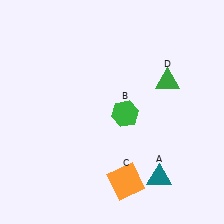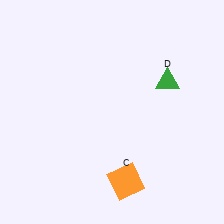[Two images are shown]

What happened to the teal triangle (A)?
The teal triangle (A) was removed in Image 2. It was in the bottom-right area of Image 1.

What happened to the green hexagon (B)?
The green hexagon (B) was removed in Image 2. It was in the bottom-right area of Image 1.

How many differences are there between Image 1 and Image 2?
There are 2 differences between the two images.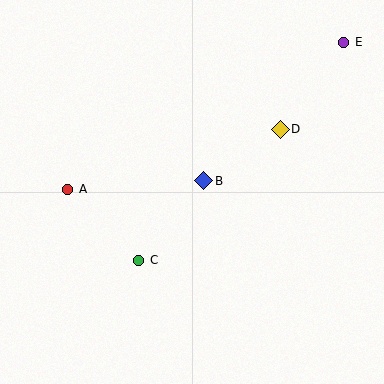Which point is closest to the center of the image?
Point B at (204, 181) is closest to the center.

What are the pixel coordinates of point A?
Point A is at (68, 189).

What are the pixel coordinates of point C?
Point C is at (139, 260).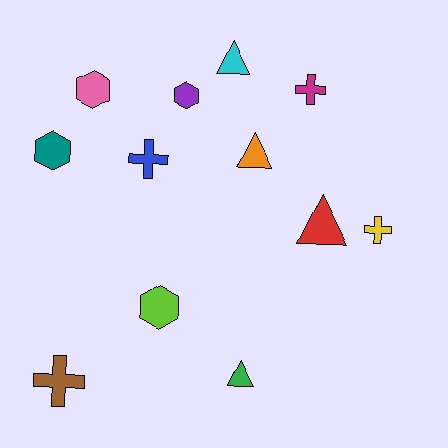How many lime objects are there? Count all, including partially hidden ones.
There is 1 lime object.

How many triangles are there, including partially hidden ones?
There are 4 triangles.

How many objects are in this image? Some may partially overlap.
There are 12 objects.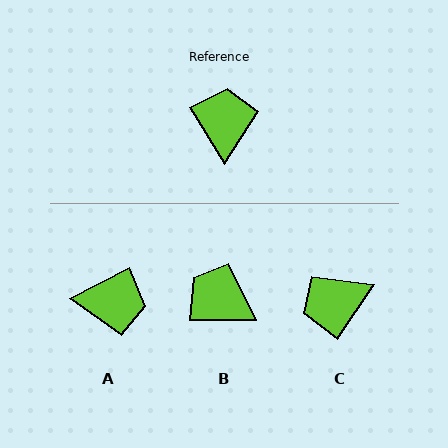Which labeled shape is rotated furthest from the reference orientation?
C, about 115 degrees away.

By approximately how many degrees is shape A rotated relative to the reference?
Approximately 94 degrees clockwise.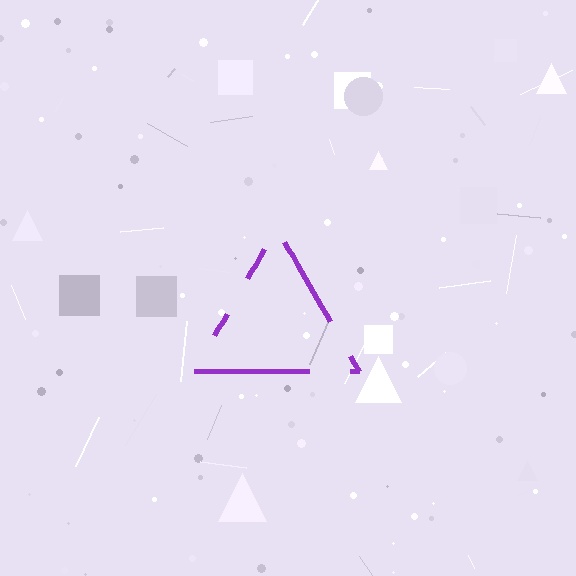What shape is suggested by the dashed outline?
The dashed outline suggests a triangle.